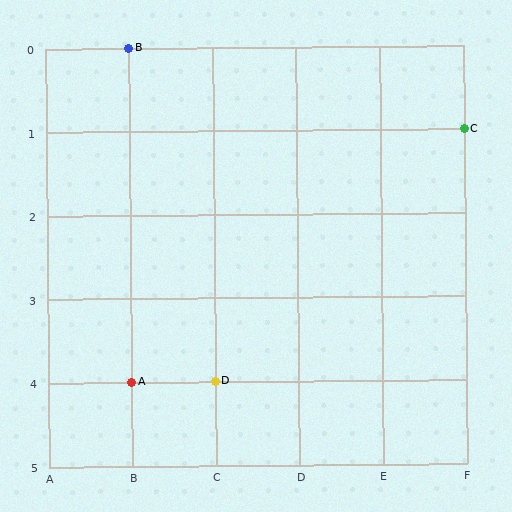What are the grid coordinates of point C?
Point C is at grid coordinates (F, 1).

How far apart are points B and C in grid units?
Points B and C are 4 columns and 1 row apart (about 4.1 grid units diagonally).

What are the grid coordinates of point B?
Point B is at grid coordinates (B, 0).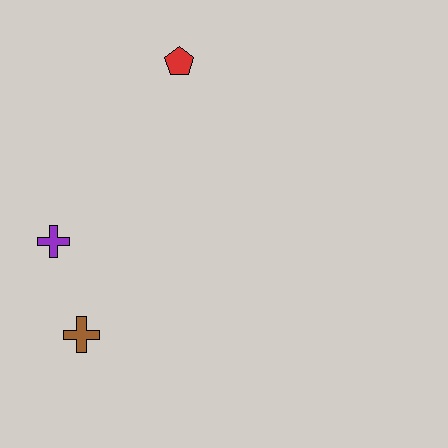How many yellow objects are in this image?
There are no yellow objects.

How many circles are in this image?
There are no circles.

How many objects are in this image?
There are 3 objects.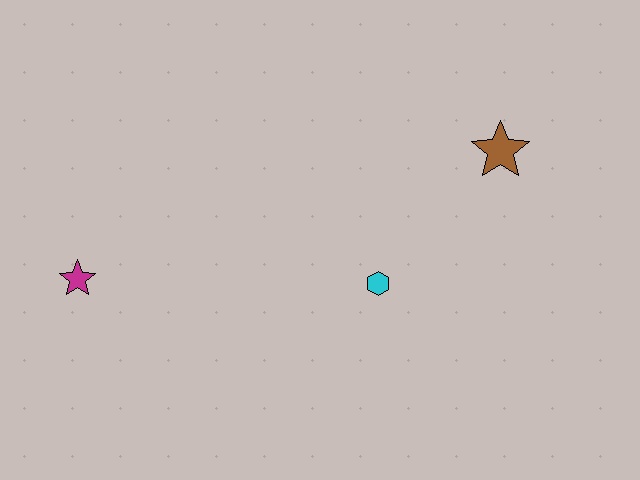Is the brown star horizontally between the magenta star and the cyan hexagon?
No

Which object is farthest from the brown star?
The magenta star is farthest from the brown star.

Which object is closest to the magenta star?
The cyan hexagon is closest to the magenta star.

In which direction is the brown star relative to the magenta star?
The brown star is to the right of the magenta star.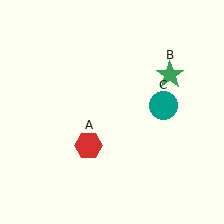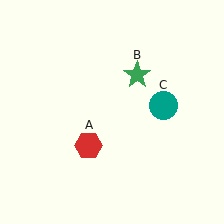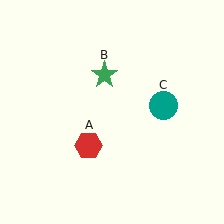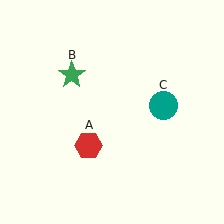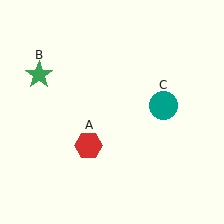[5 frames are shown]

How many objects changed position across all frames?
1 object changed position: green star (object B).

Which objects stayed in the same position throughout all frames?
Red hexagon (object A) and teal circle (object C) remained stationary.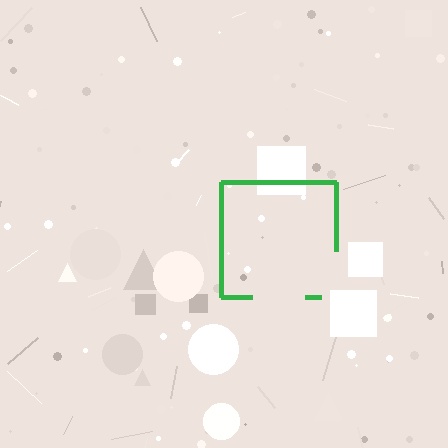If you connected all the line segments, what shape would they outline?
They would outline a square.